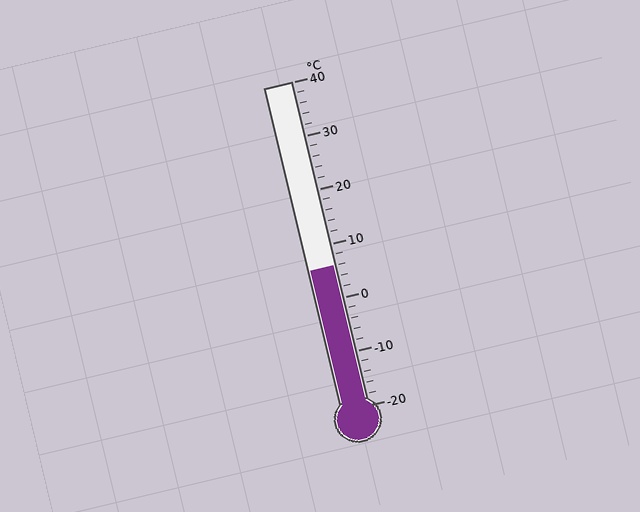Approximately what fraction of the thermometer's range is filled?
The thermometer is filled to approximately 45% of its range.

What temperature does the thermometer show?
The thermometer shows approximately 6°C.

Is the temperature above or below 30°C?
The temperature is below 30°C.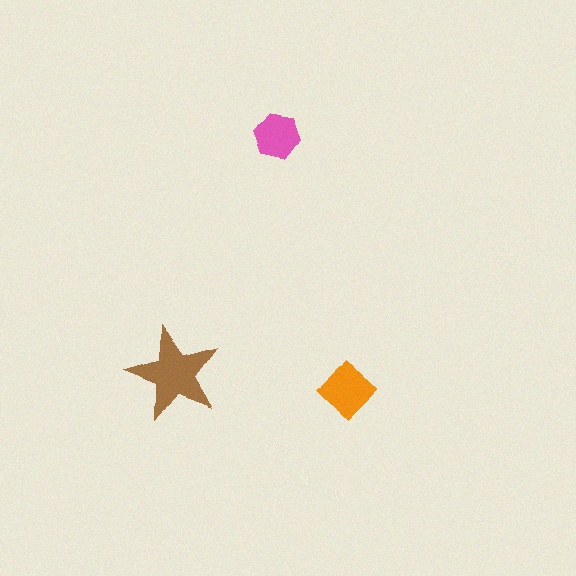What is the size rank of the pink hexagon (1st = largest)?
3rd.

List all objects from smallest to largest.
The pink hexagon, the orange diamond, the brown star.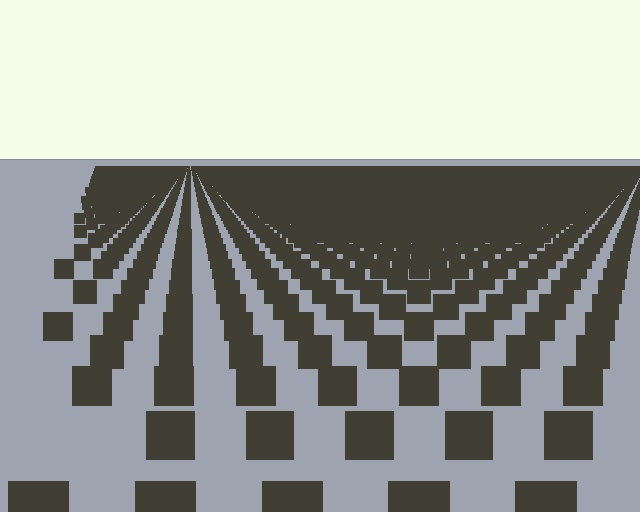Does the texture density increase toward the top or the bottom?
Density increases toward the top.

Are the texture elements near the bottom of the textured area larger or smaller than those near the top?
Larger. Near the bottom, elements are closer to the viewer and appear at a bigger on-screen size.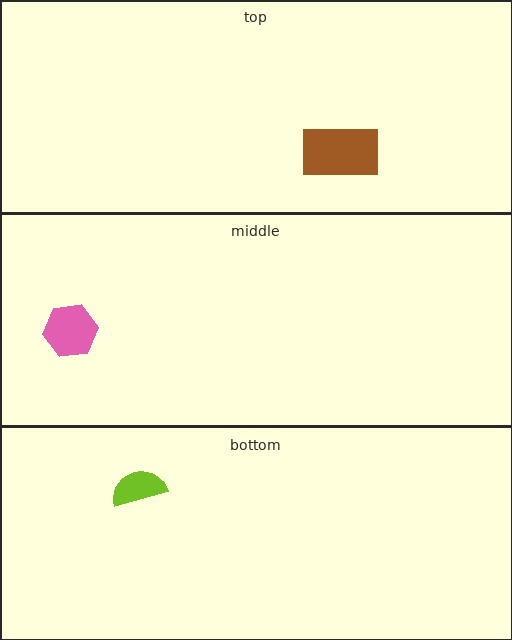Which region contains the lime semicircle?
The bottom region.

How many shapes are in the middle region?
1.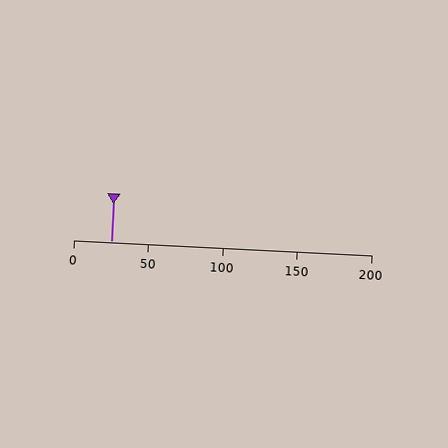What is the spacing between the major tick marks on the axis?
The major ticks are spaced 50 apart.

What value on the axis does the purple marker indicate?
The marker indicates approximately 25.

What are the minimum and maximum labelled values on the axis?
The axis runs from 0 to 200.